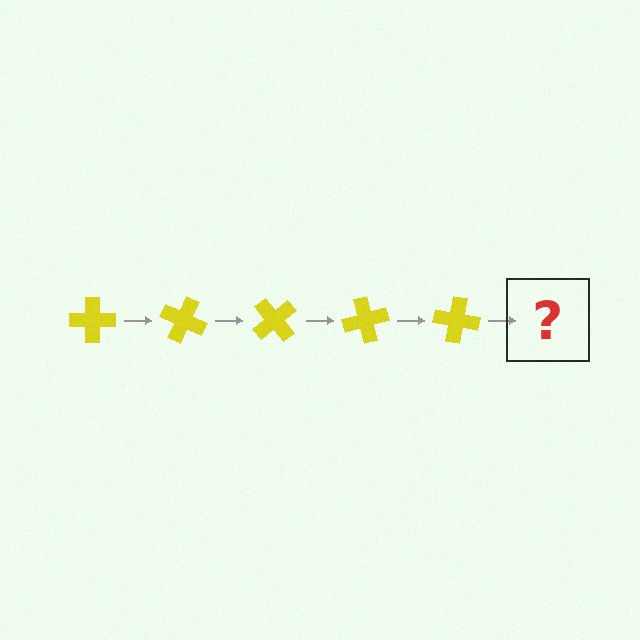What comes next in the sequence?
The next element should be a yellow cross rotated 125 degrees.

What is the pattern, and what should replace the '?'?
The pattern is that the cross rotates 25 degrees each step. The '?' should be a yellow cross rotated 125 degrees.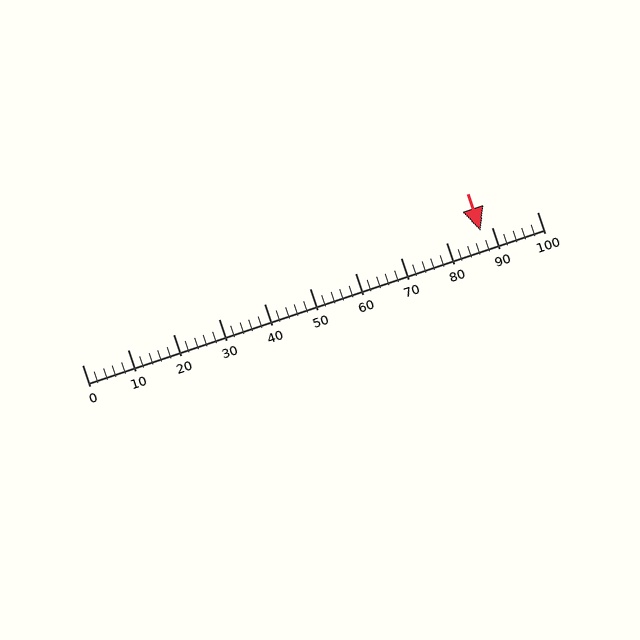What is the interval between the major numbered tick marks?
The major tick marks are spaced 10 units apart.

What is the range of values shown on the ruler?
The ruler shows values from 0 to 100.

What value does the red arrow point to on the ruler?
The red arrow points to approximately 88.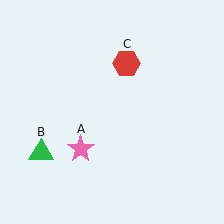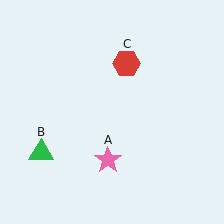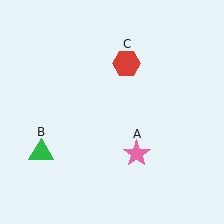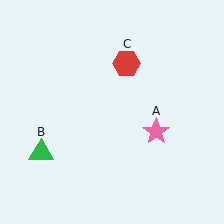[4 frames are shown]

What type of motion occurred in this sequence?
The pink star (object A) rotated counterclockwise around the center of the scene.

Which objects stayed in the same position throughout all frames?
Green triangle (object B) and red hexagon (object C) remained stationary.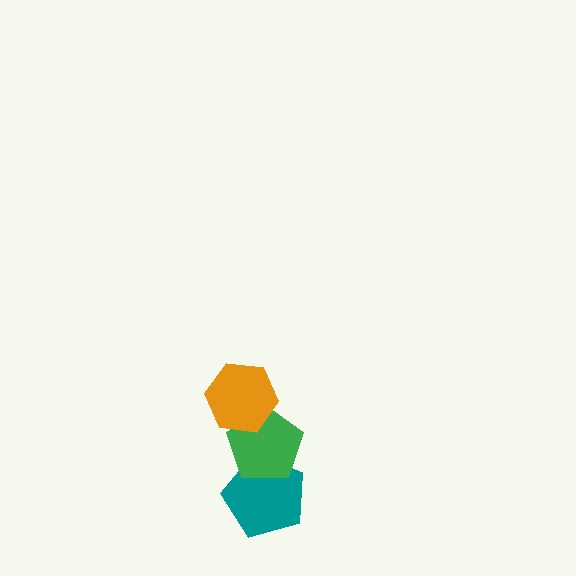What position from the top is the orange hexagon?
The orange hexagon is 1st from the top.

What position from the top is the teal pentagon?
The teal pentagon is 3rd from the top.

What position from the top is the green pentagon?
The green pentagon is 2nd from the top.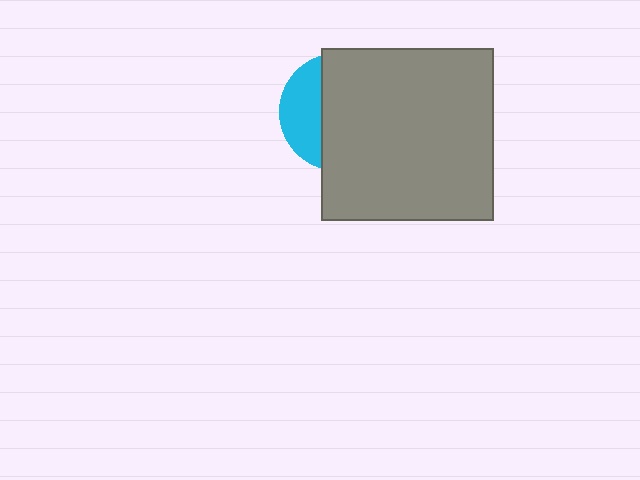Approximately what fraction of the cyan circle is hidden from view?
Roughly 68% of the cyan circle is hidden behind the gray square.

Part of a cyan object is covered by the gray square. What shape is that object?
It is a circle.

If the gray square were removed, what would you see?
You would see the complete cyan circle.